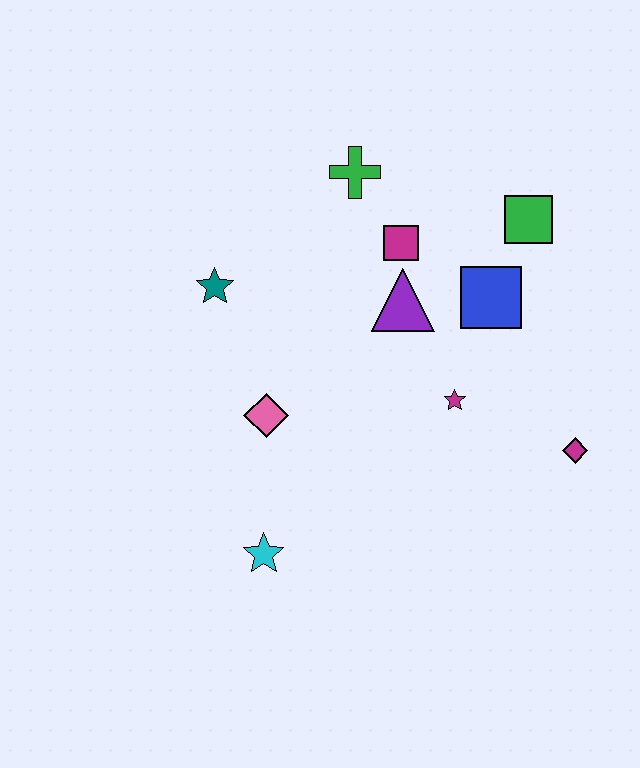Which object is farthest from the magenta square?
The cyan star is farthest from the magenta square.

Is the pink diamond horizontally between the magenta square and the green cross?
No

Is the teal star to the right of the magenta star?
No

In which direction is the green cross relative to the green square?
The green cross is to the left of the green square.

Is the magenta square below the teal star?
No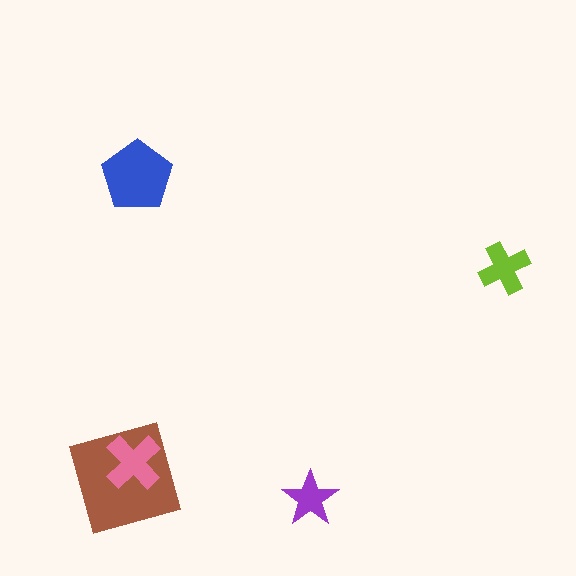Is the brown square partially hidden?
Yes, it is partially covered by another shape.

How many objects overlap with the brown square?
1 object overlaps with the brown square.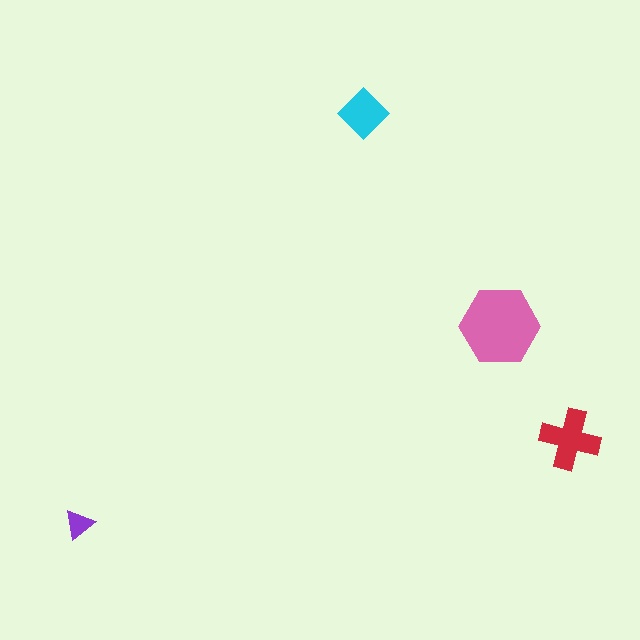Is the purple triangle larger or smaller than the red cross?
Smaller.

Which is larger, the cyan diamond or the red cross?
The red cross.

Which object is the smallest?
The purple triangle.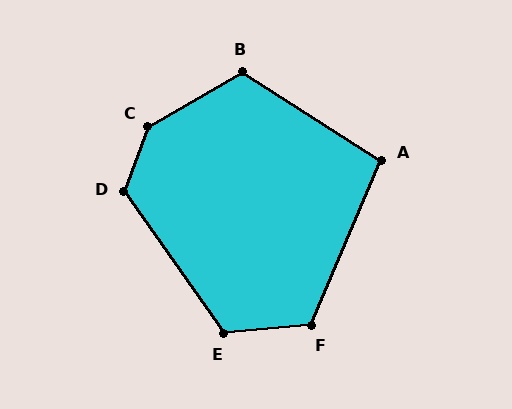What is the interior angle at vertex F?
Approximately 118 degrees (obtuse).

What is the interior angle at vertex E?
Approximately 120 degrees (obtuse).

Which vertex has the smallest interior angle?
A, at approximately 99 degrees.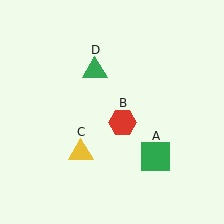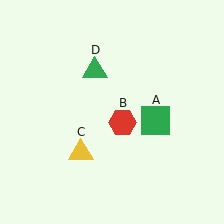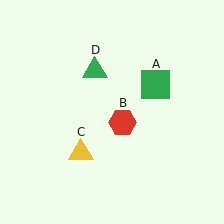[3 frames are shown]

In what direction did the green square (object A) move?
The green square (object A) moved up.